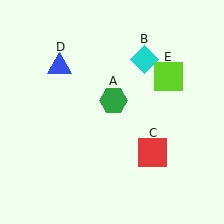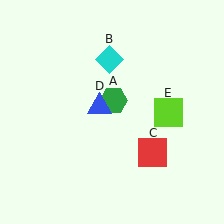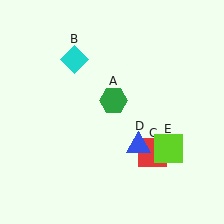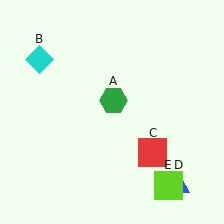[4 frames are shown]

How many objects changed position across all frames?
3 objects changed position: cyan diamond (object B), blue triangle (object D), lime square (object E).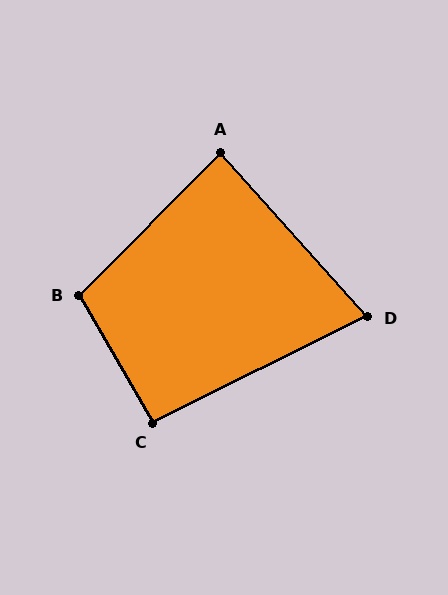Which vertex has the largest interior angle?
B, at approximately 106 degrees.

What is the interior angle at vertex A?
Approximately 87 degrees (approximately right).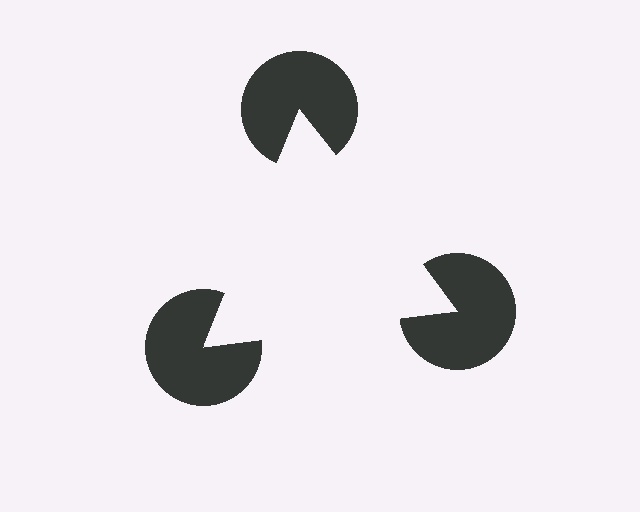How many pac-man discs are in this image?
There are 3 — one at each vertex of the illusory triangle.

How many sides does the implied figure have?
3 sides.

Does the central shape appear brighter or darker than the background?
It typically appears slightly brighter than the background, even though no actual brightness change is drawn.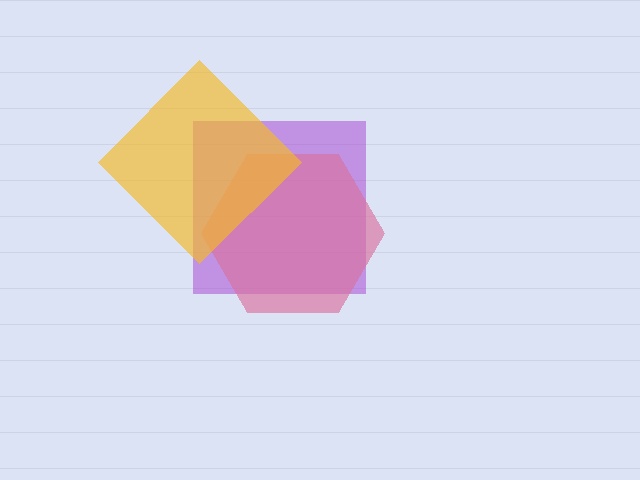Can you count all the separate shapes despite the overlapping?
Yes, there are 3 separate shapes.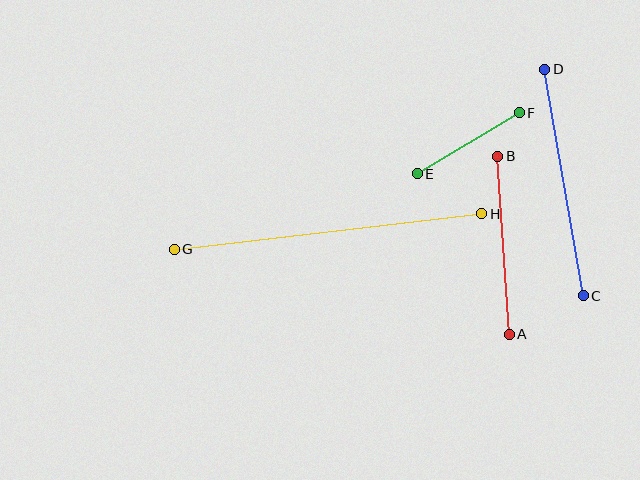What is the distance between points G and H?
The distance is approximately 309 pixels.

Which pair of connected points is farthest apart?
Points G and H are farthest apart.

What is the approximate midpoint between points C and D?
The midpoint is at approximately (564, 183) pixels.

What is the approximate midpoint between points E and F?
The midpoint is at approximately (468, 143) pixels.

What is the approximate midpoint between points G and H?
The midpoint is at approximately (328, 232) pixels.